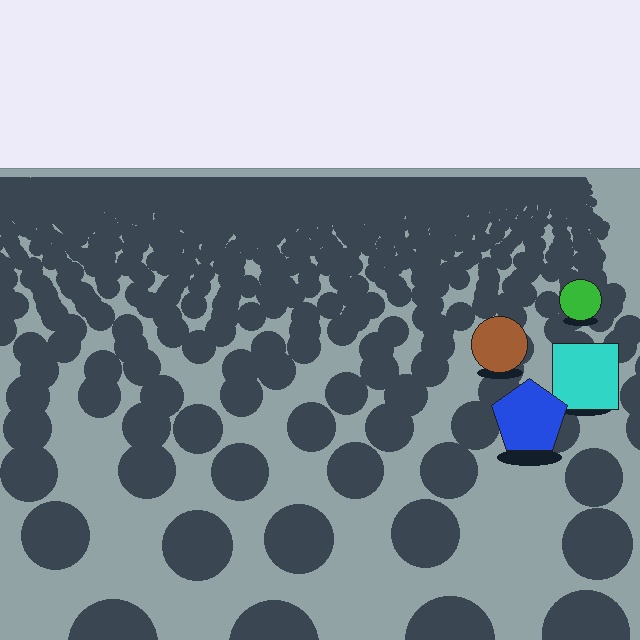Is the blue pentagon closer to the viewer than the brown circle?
Yes. The blue pentagon is closer — you can tell from the texture gradient: the ground texture is coarser near it.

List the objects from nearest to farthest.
From nearest to farthest: the blue pentagon, the cyan square, the brown circle, the green circle.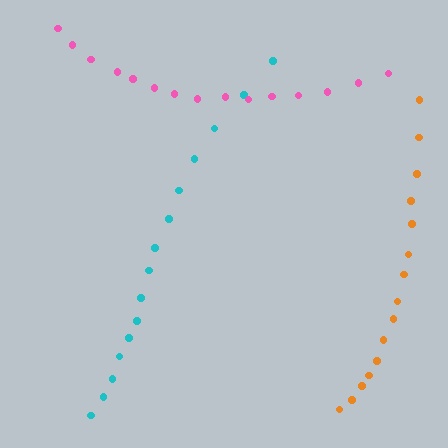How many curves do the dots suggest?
There are 3 distinct paths.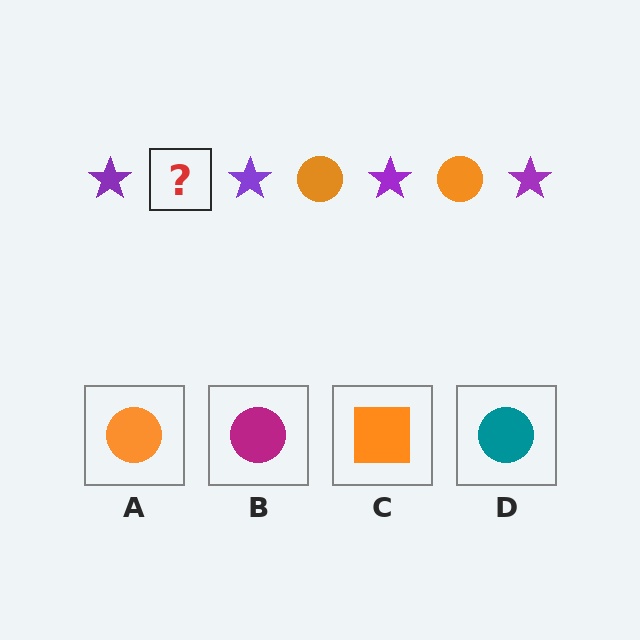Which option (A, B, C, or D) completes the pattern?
A.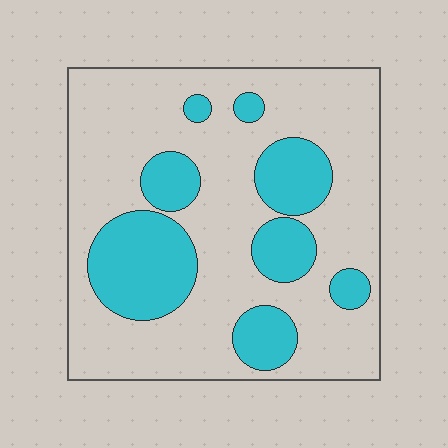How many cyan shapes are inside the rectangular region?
8.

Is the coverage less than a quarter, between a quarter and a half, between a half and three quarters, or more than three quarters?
Between a quarter and a half.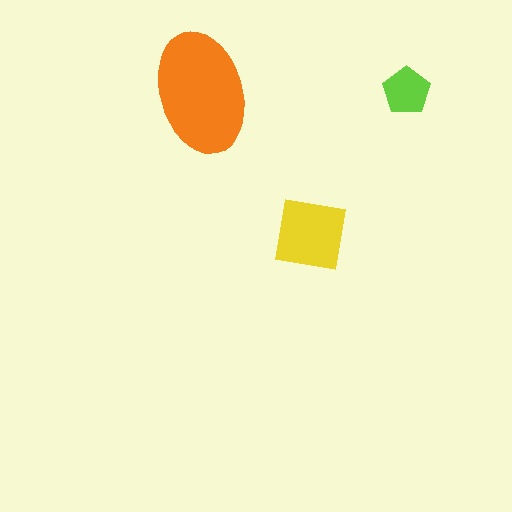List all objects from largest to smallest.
The orange ellipse, the yellow square, the lime pentagon.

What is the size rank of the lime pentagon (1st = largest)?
3rd.